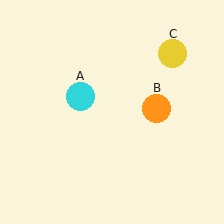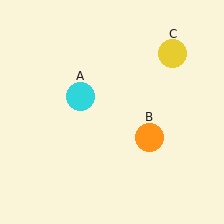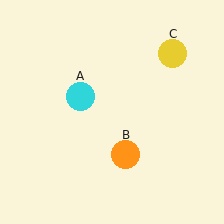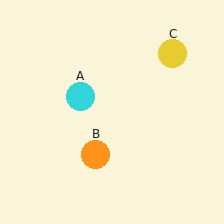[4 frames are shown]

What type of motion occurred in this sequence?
The orange circle (object B) rotated clockwise around the center of the scene.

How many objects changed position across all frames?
1 object changed position: orange circle (object B).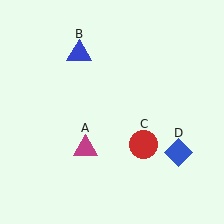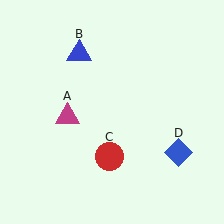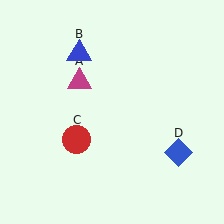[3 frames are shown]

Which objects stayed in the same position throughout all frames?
Blue triangle (object B) and blue diamond (object D) remained stationary.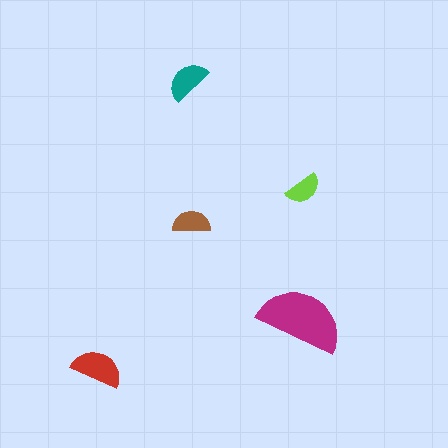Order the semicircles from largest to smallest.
the magenta one, the red one, the teal one, the brown one, the lime one.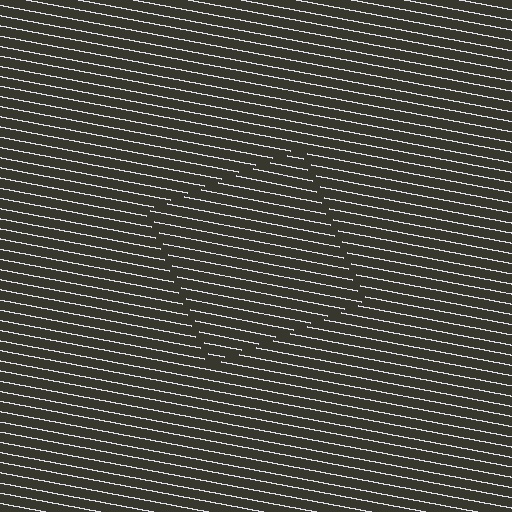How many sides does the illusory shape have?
4 sides — the line-ends trace a square.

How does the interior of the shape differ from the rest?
The interior of the shape contains the same grating, shifted by half a period — the contour is defined by the phase discontinuity where line-ends from the inner and outer gratings abut.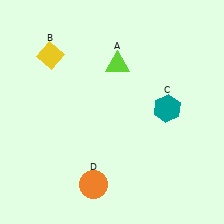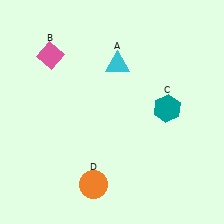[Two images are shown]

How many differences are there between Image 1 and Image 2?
There are 2 differences between the two images.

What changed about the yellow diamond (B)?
In Image 1, B is yellow. In Image 2, it changed to pink.